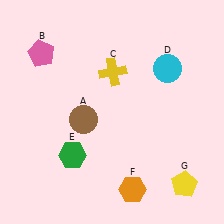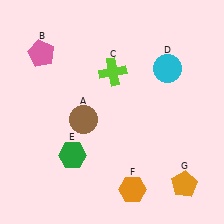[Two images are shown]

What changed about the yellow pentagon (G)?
In Image 1, G is yellow. In Image 2, it changed to orange.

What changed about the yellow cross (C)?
In Image 1, C is yellow. In Image 2, it changed to lime.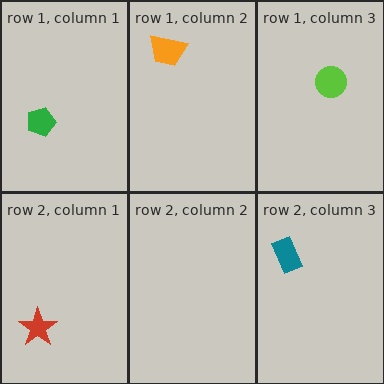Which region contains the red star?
The row 2, column 1 region.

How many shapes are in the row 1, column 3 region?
1.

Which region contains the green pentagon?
The row 1, column 1 region.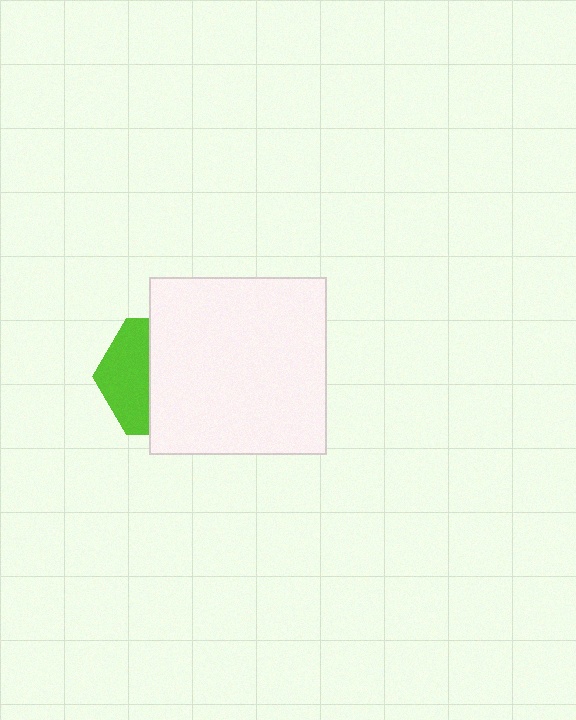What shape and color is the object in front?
The object in front is a white square.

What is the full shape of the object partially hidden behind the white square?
The partially hidden object is a lime hexagon.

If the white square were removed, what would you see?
You would see the complete lime hexagon.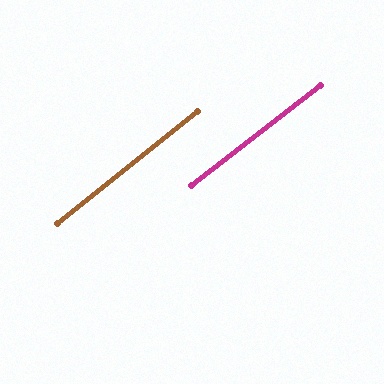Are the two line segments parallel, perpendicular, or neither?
Parallel — their directions differ by only 0.8°.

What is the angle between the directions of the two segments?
Approximately 1 degree.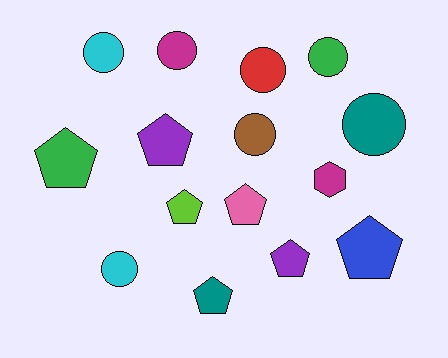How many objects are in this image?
There are 15 objects.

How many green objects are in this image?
There are 2 green objects.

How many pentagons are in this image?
There are 7 pentagons.